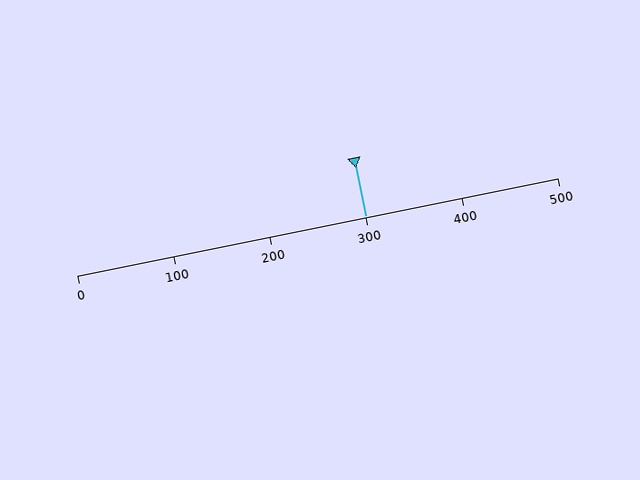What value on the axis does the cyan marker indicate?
The marker indicates approximately 300.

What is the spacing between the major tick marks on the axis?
The major ticks are spaced 100 apart.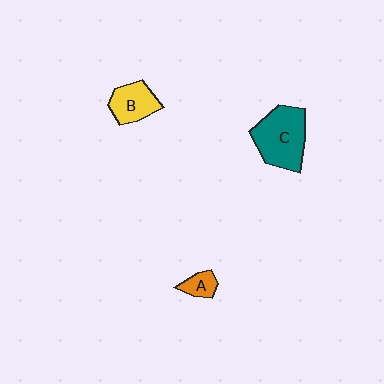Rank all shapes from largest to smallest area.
From largest to smallest: C (teal), B (yellow), A (orange).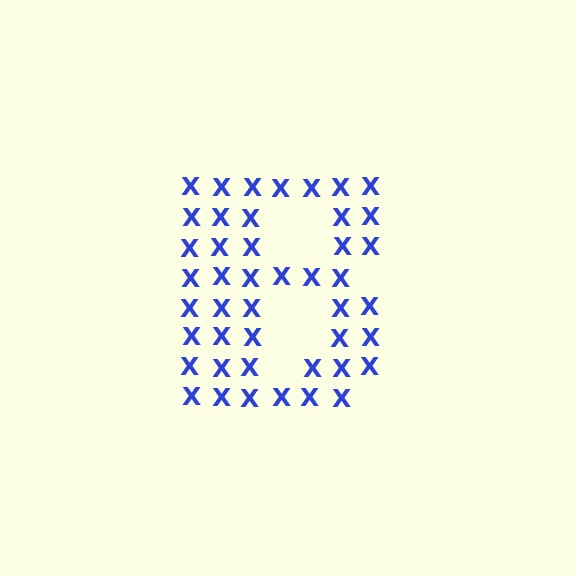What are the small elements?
The small elements are letter X's.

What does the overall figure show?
The overall figure shows the letter B.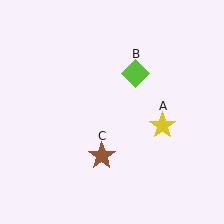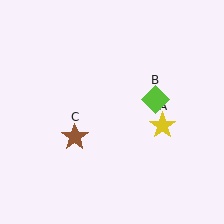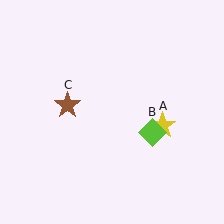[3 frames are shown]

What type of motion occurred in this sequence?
The lime diamond (object B), brown star (object C) rotated clockwise around the center of the scene.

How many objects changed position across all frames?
2 objects changed position: lime diamond (object B), brown star (object C).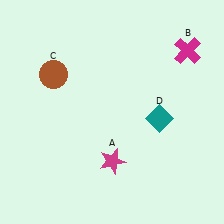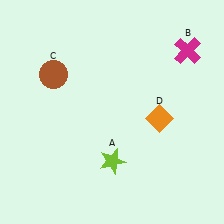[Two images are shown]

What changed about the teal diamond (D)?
In Image 1, D is teal. In Image 2, it changed to orange.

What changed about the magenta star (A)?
In Image 1, A is magenta. In Image 2, it changed to lime.